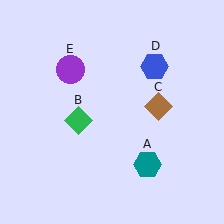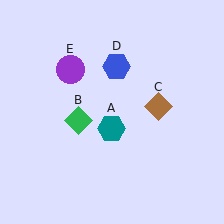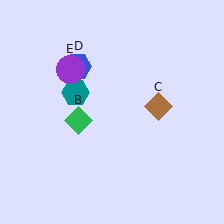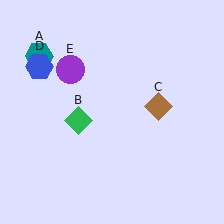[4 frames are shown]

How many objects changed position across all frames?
2 objects changed position: teal hexagon (object A), blue hexagon (object D).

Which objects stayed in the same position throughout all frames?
Green diamond (object B) and brown diamond (object C) and purple circle (object E) remained stationary.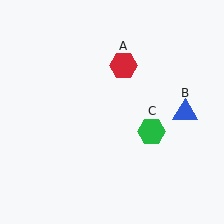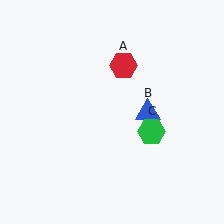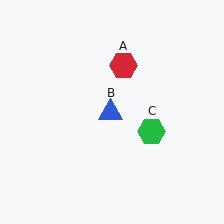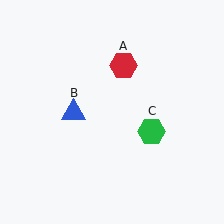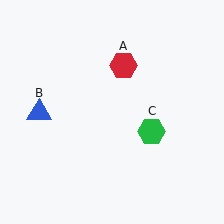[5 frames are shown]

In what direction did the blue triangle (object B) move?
The blue triangle (object B) moved left.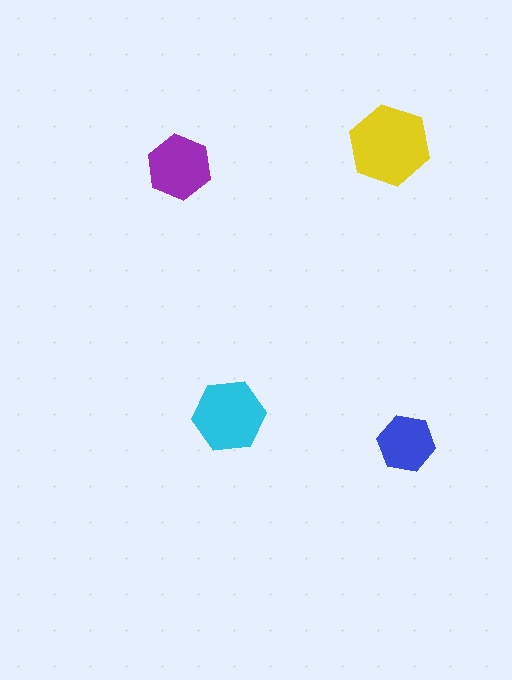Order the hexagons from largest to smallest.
the yellow one, the cyan one, the purple one, the blue one.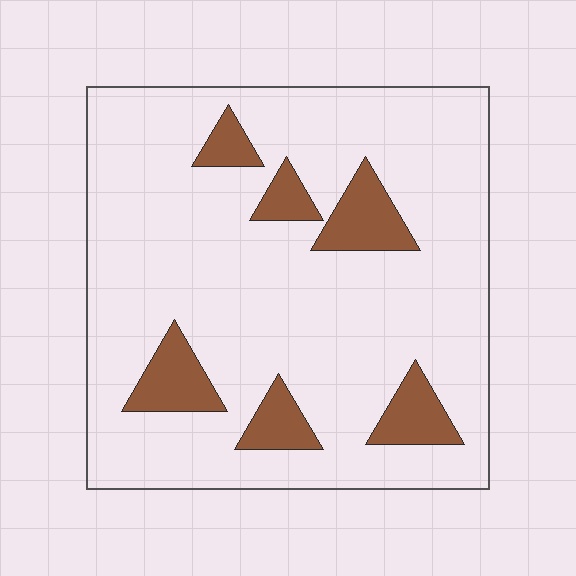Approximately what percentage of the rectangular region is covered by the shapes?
Approximately 15%.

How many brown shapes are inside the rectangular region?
6.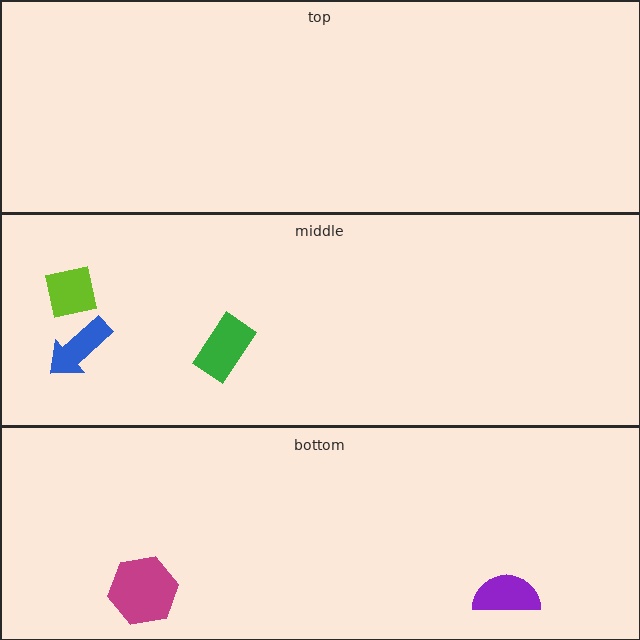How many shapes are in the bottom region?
2.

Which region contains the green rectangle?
The middle region.